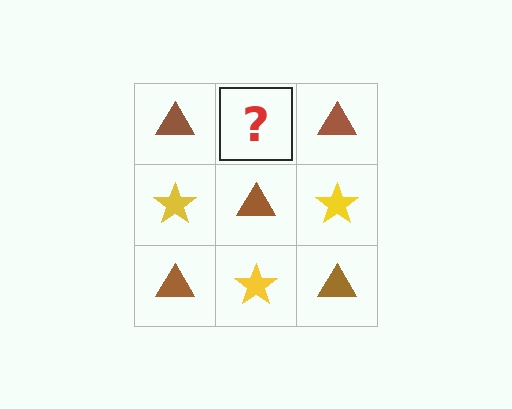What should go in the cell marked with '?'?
The missing cell should contain a yellow star.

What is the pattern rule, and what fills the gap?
The rule is that it alternates brown triangle and yellow star in a checkerboard pattern. The gap should be filled with a yellow star.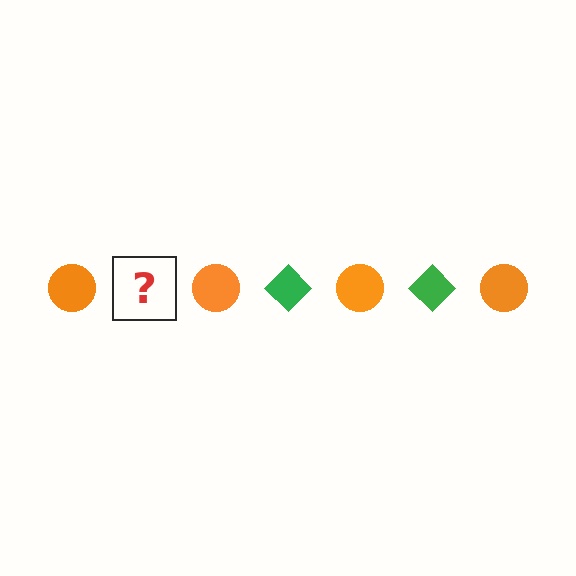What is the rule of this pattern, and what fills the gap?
The rule is that the pattern alternates between orange circle and green diamond. The gap should be filled with a green diamond.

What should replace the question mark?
The question mark should be replaced with a green diamond.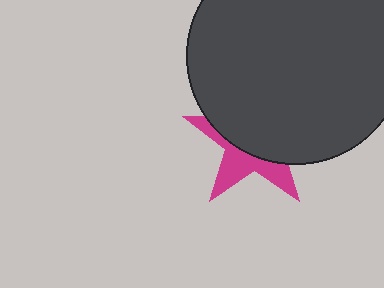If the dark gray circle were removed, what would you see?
You would see the complete magenta star.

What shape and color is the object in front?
The object in front is a dark gray circle.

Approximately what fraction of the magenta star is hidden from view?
Roughly 63% of the magenta star is hidden behind the dark gray circle.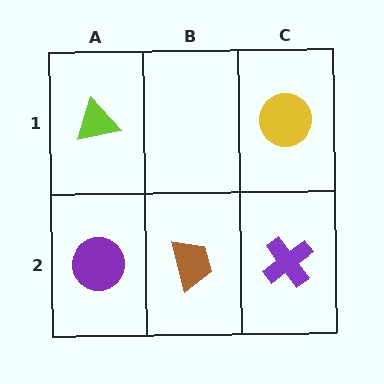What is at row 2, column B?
A brown trapezoid.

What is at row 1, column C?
A yellow circle.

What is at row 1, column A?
A lime triangle.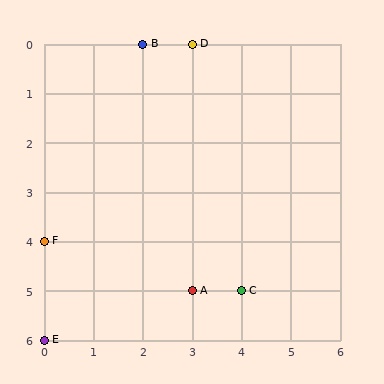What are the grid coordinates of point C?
Point C is at grid coordinates (4, 5).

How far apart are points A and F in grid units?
Points A and F are 3 columns and 1 row apart (about 3.2 grid units diagonally).